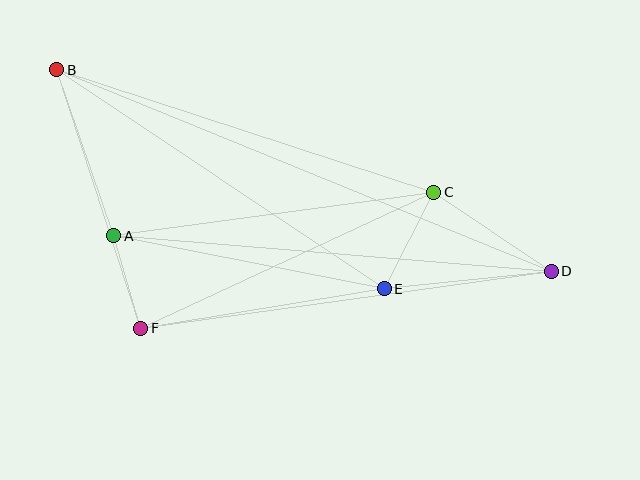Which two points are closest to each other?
Points A and F are closest to each other.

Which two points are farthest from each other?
Points B and D are farthest from each other.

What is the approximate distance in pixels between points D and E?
The distance between D and E is approximately 168 pixels.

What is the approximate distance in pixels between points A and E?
The distance between A and E is approximately 276 pixels.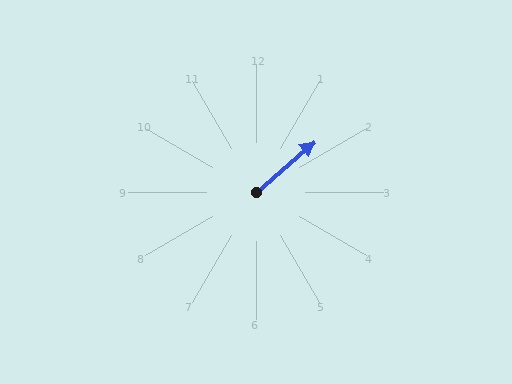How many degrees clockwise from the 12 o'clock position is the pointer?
Approximately 49 degrees.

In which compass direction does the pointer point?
Northeast.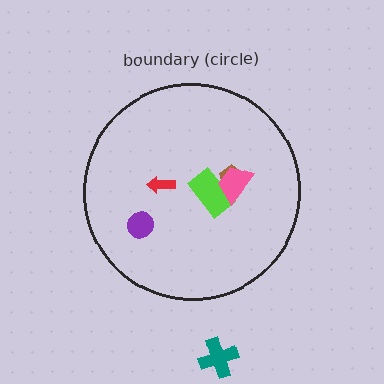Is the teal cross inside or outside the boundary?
Outside.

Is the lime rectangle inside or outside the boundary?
Inside.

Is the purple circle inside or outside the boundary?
Inside.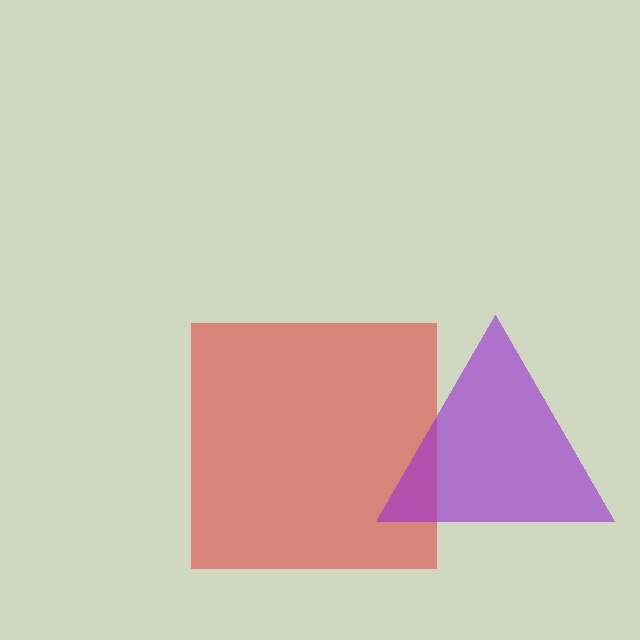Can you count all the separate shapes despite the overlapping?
Yes, there are 2 separate shapes.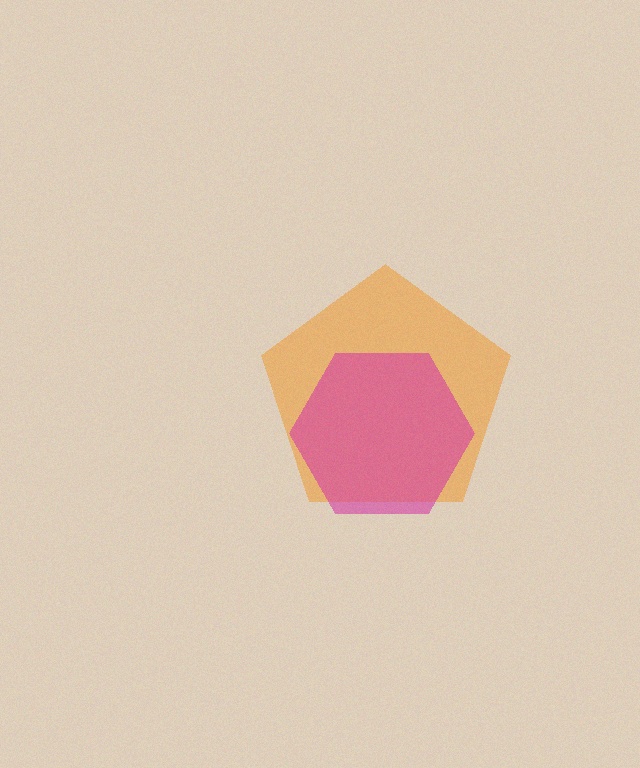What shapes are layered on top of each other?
The layered shapes are: an orange pentagon, a magenta hexagon.